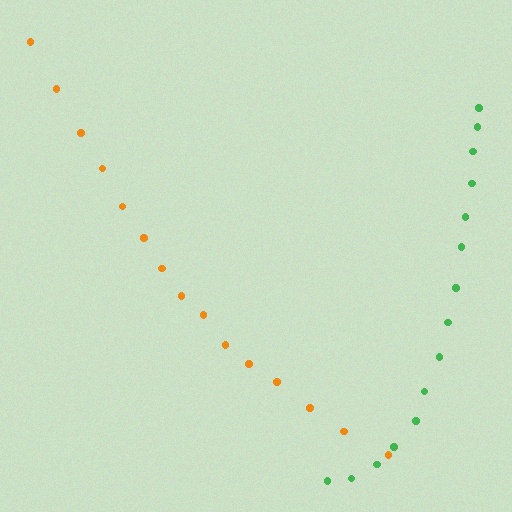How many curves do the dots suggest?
There are 2 distinct paths.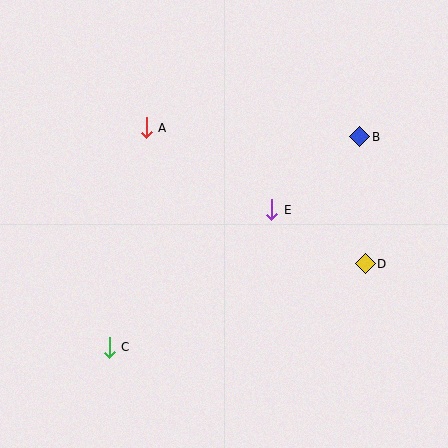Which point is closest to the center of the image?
Point E at (272, 210) is closest to the center.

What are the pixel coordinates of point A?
Point A is at (146, 128).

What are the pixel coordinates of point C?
Point C is at (109, 347).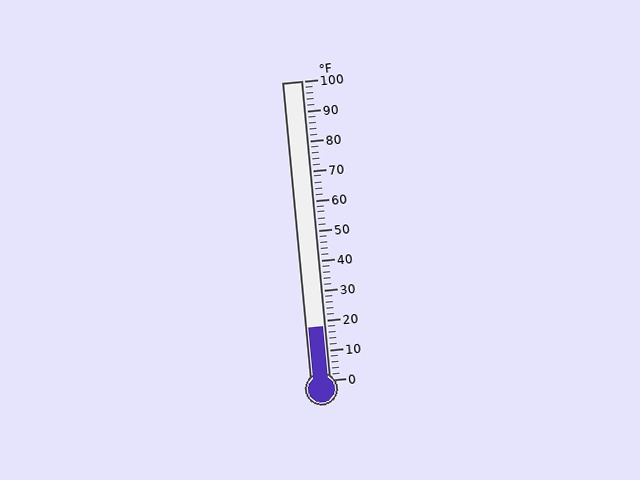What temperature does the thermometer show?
The thermometer shows approximately 18°F.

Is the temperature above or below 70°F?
The temperature is below 70°F.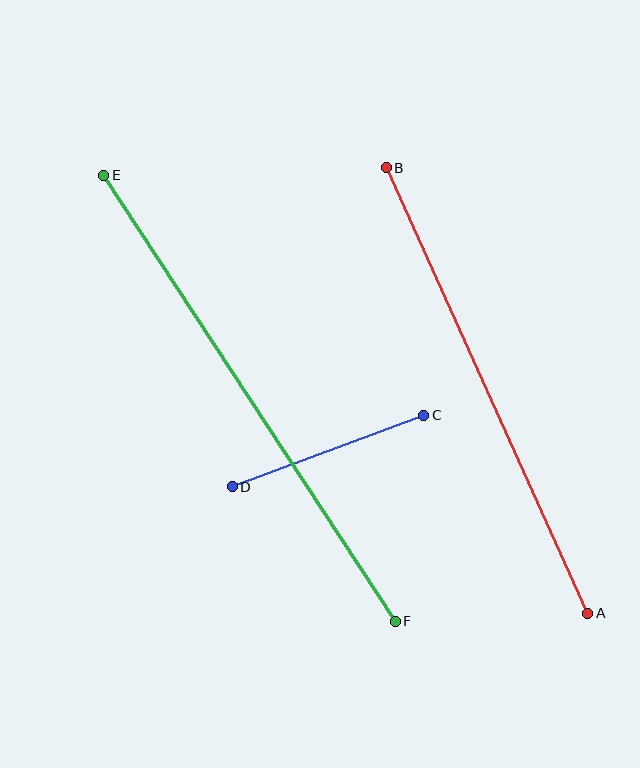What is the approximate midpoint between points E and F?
The midpoint is at approximately (250, 398) pixels.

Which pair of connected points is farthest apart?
Points E and F are farthest apart.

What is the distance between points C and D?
The distance is approximately 204 pixels.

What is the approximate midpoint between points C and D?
The midpoint is at approximately (328, 451) pixels.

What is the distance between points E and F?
The distance is approximately 533 pixels.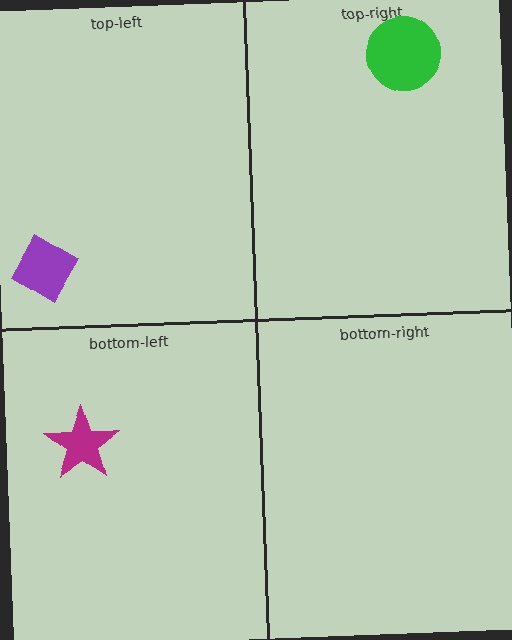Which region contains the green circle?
The top-right region.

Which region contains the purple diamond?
The top-left region.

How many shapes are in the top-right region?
1.